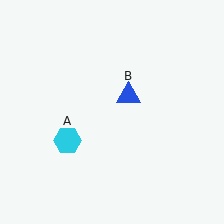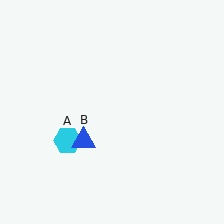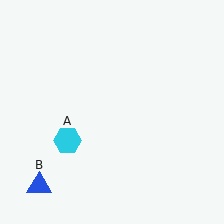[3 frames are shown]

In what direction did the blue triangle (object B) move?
The blue triangle (object B) moved down and to the left.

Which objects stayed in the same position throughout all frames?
Cyan hexagon (object A) remained stationary.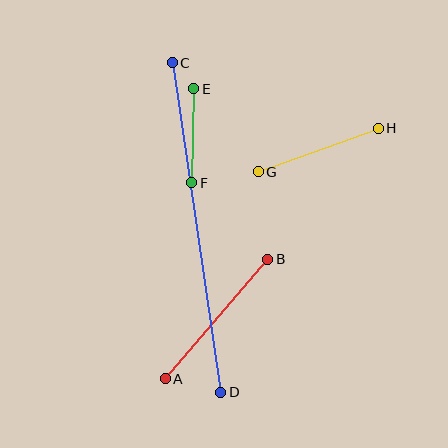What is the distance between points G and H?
The distance is approximately 127 pixels.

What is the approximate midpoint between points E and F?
The midpoint is at approximately (193, 136) pixels.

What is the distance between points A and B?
The distance is approximately 157 pixels.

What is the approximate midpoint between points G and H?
The midpoint is at approximately (318, 150) pixels.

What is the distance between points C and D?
The distance is approximately 333 pixels.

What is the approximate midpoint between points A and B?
The midpoint is at approximately (217, 319) pixels.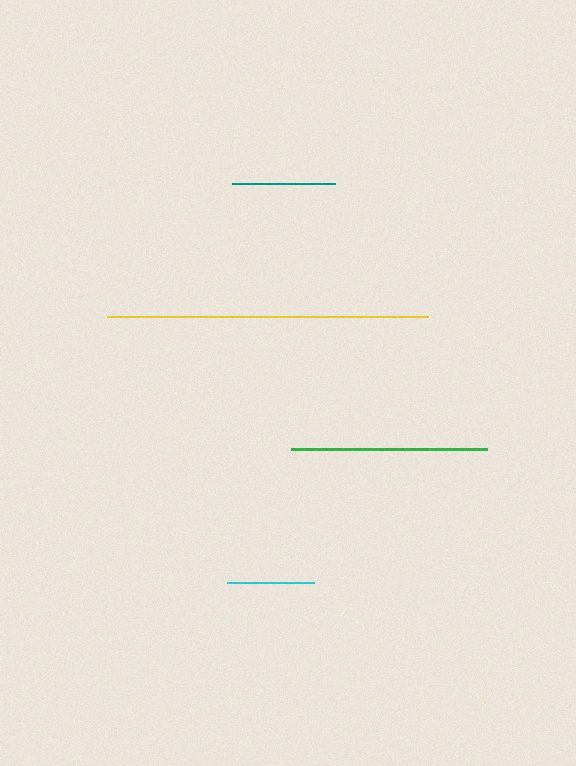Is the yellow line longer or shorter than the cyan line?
The yellow line is longer than the cyan line.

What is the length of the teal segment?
The teal segment is approximately 103 pixels long.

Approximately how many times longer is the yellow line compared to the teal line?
The yellow line is approximately 3.1 times the length of the teal line.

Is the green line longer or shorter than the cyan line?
The green line is longer than the cyan line.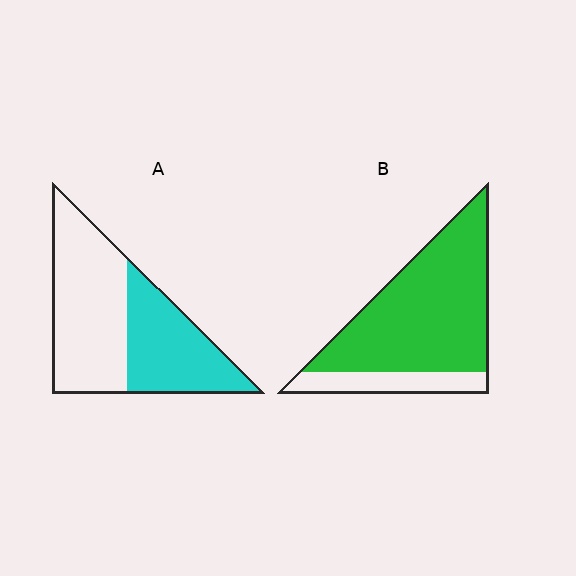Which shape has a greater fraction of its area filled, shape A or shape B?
Shape B.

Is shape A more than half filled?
No.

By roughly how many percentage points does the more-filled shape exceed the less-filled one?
By roughly 40 percentage points (B over A).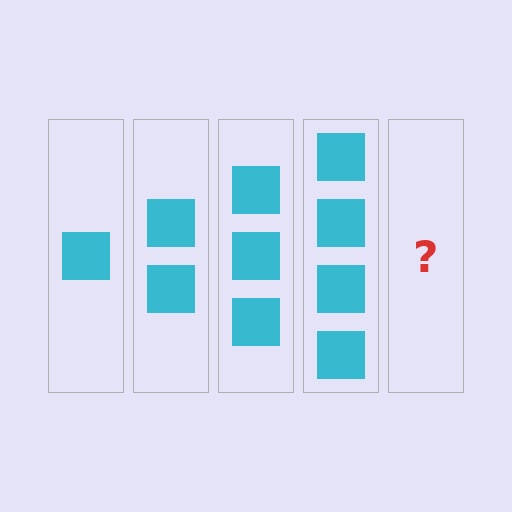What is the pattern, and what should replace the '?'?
The pattern is that each step adds one more square. The '?' should be 5 squares.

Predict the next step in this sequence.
The next step is 5 squares.